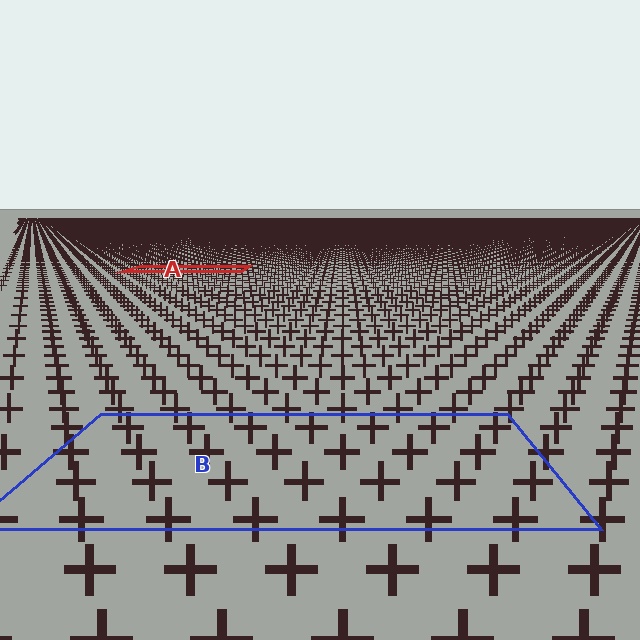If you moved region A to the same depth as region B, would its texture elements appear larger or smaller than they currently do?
They would appear larger. At a closer depth, the same texture elements are projected at a bigger on-screen size.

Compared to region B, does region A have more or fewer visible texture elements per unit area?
Region A has more texture elements per unit area — they are packed more densely because it is farther away.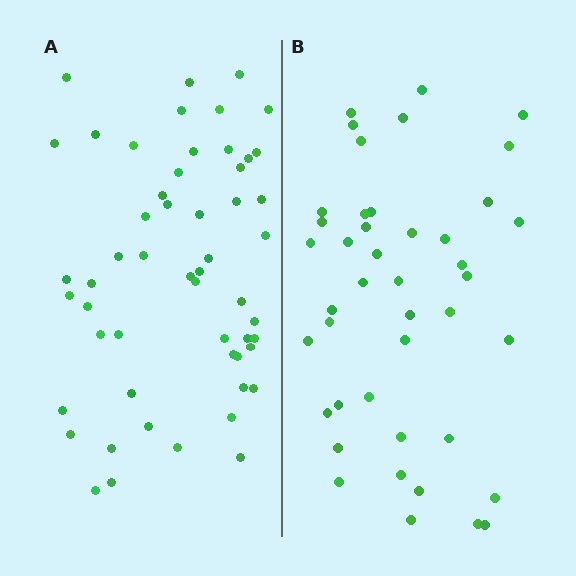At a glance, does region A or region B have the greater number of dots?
Region A (the left region) has more dots.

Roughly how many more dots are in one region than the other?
Region A has roughly 12 or so more dots than region B.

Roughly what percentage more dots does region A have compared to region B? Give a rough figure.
About 25% more.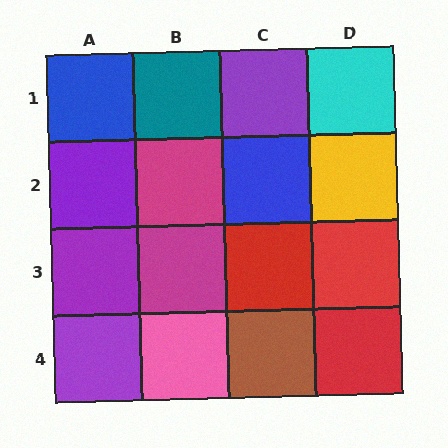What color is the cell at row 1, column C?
Purple.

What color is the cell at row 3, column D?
Red.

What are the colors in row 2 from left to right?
Purple, magenta, blue, yellow.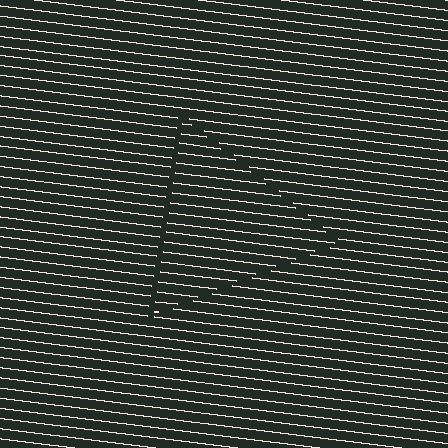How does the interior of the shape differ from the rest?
The interior of the shape contains the same grating, shifted by half a period — the contour is defined by the phase discontinuity where line-ends from the inner and outer gratings abut.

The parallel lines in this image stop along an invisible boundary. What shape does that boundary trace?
An illusory triangle. The interior of the shape contains the same grating, shifted by half a period — the contour is defined by the phase discontinuity where line-ends from the inner and outer gratings abut.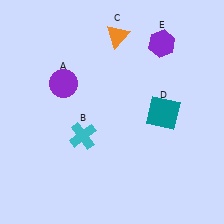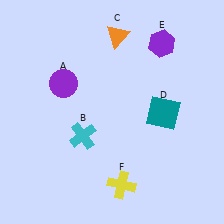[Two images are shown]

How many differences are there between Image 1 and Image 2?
There is 1 difference between the two images.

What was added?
A yellow cross (F) was added in Image 2.